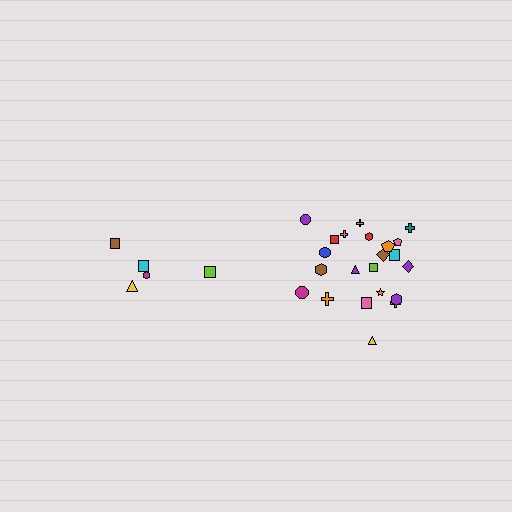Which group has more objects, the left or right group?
The right group.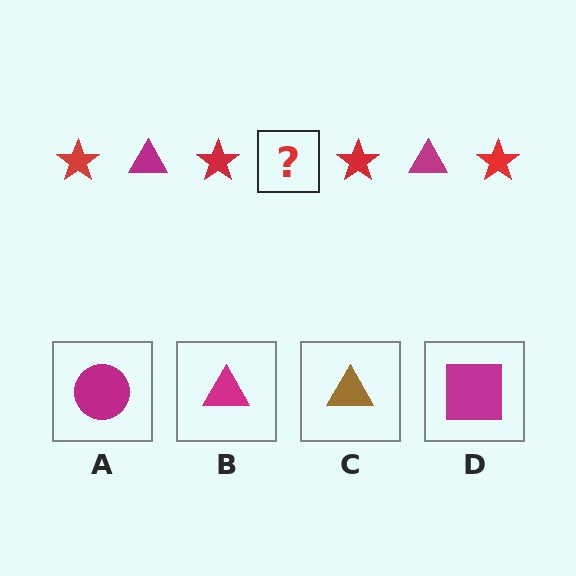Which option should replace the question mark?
Option B.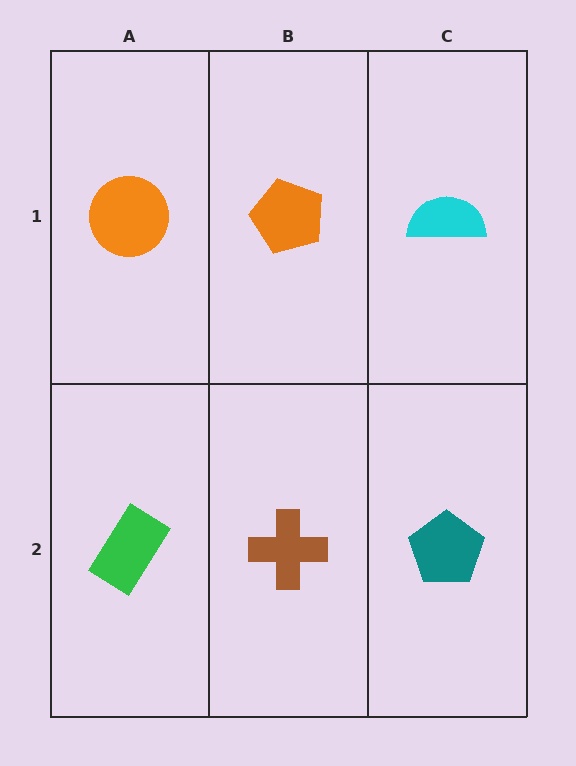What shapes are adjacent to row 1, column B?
A brown cross (row 2, column B), an orange circle (row 1, column A), a cyan semicircle (row 1, column C).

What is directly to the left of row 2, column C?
A brown cross.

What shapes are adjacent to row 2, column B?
An orange pentagon (row 1, column B), a green rectangle (row 2, column A), a teal pentagon (row 2, column C).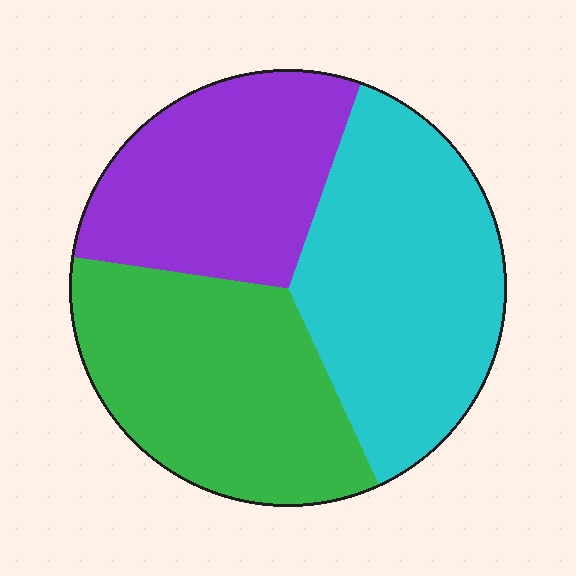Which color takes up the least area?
Purple, at roughly 30%.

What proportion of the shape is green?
Green covers about 35% of the shape.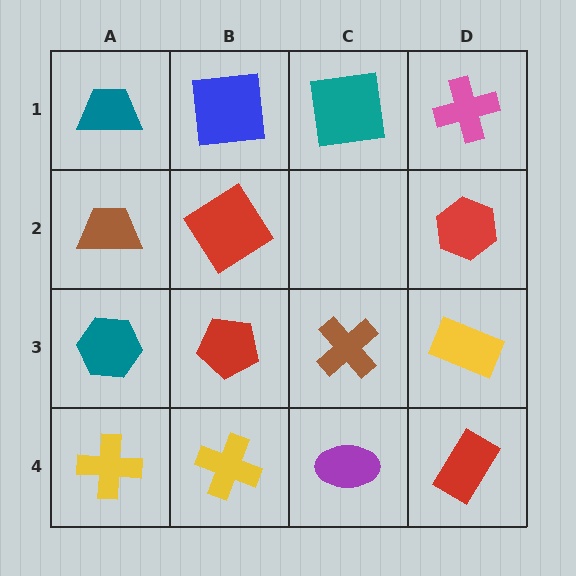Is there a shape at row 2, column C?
No, that cell is empty.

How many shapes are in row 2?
3 shapes.